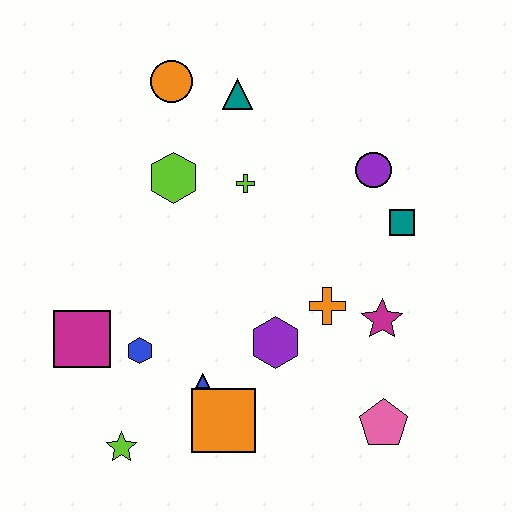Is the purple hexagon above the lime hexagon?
No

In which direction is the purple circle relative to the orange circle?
The purple circle is to the right of the orange circle.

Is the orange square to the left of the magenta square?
No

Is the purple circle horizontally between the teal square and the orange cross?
Yes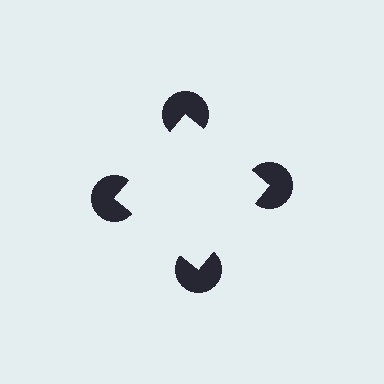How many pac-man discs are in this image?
There are 4 — one at each vertex of the illusory square.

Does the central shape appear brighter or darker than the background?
It typically appears slightly brighter than the background, even though no actual brightness change is drawn.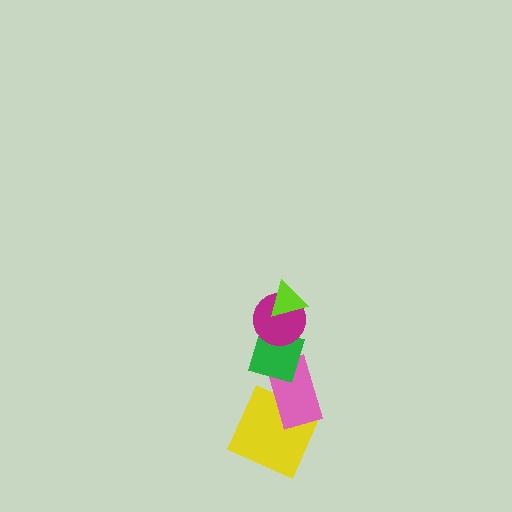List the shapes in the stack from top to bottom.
From top to bottom: the lime triangle, the magenta circle, the green diamond, the pink rectangle, the yellow square.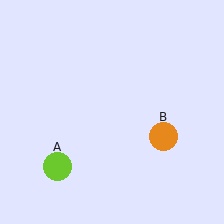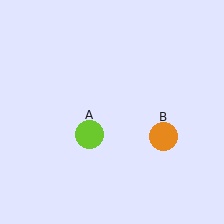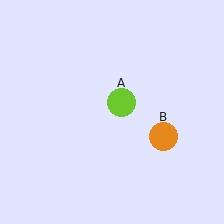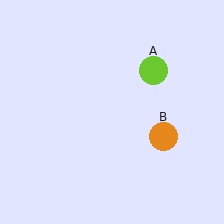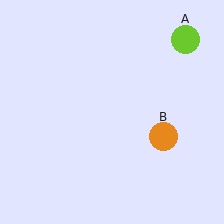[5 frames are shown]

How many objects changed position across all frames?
1 object changed position: lime circle (object A).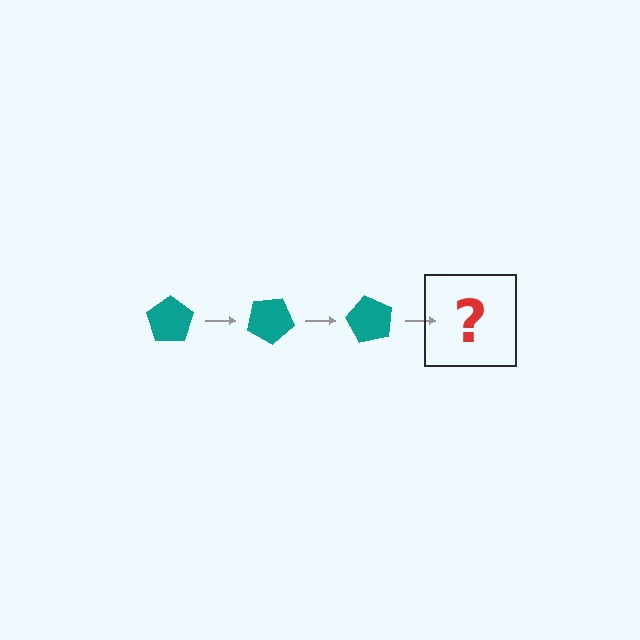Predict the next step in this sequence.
The next step is a teal pentagon rotated 90 degrees.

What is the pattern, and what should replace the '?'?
The pattern is that the pentagon rotates 30 degrees each step. The '?' should be a teal pentagon rotated 90 degrees.